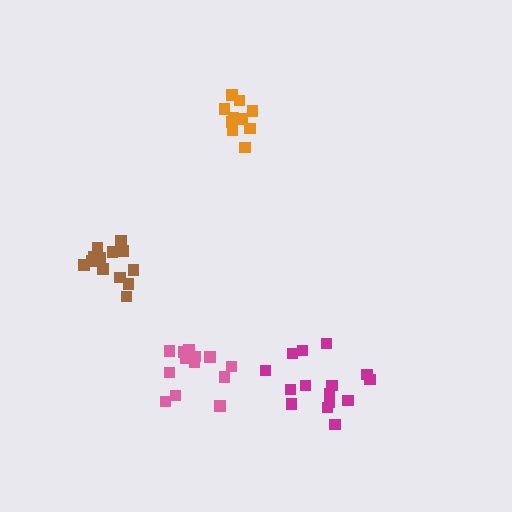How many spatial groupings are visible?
There are 4 spatial groupings.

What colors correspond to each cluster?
The clusters are colored: brown, pink, orange, magenta.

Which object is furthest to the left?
The brown cluster is leftmost.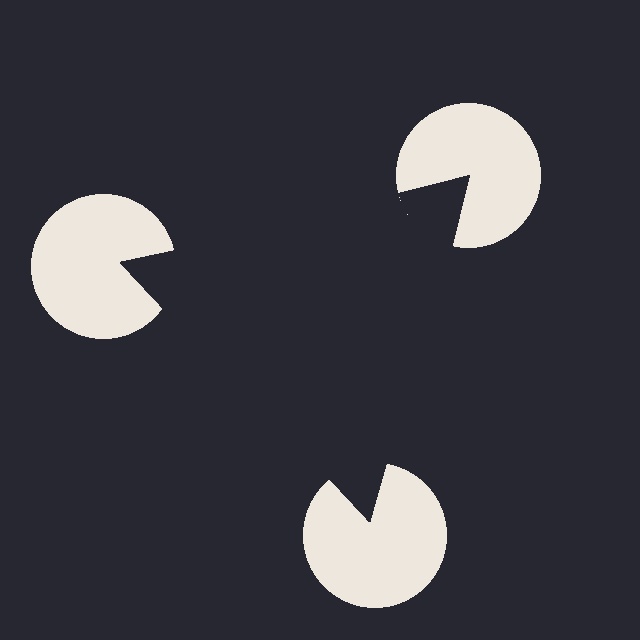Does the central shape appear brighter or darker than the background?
It typically appears slightly darker than the background, even though no actual brightness change is drawn.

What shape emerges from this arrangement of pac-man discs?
An illusory triangle — its edges are inferred from the aligned wedge cuts in the pac-man discs, not physically drawn.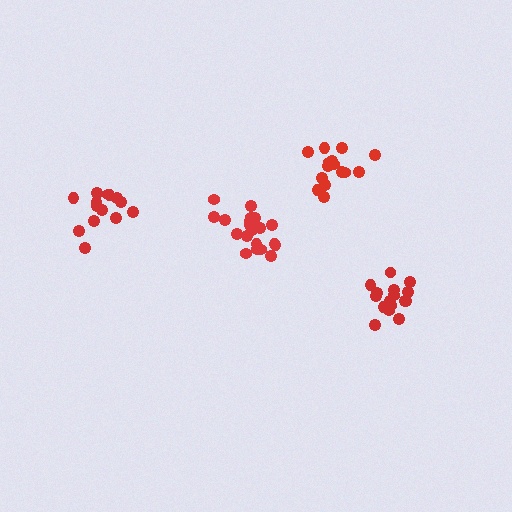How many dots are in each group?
Group 1: 14 dots, Group 2: 20 dots, Group 3: 16 dots, Group 4: 15 dots (65 total).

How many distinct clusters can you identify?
There are 4 distinct clusters.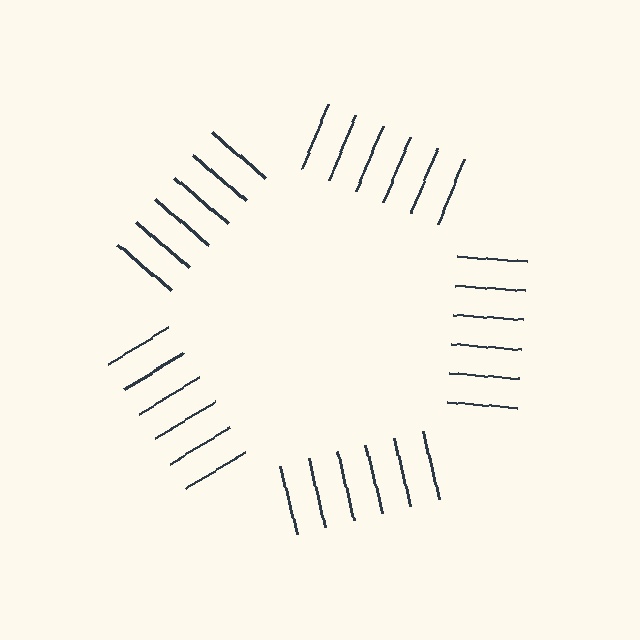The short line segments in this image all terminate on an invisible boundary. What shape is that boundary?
An illusory pentagon — the line segments terminate on its edges but no continuous stroke is drawn.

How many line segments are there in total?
30 — 6 along each of the 5 edges.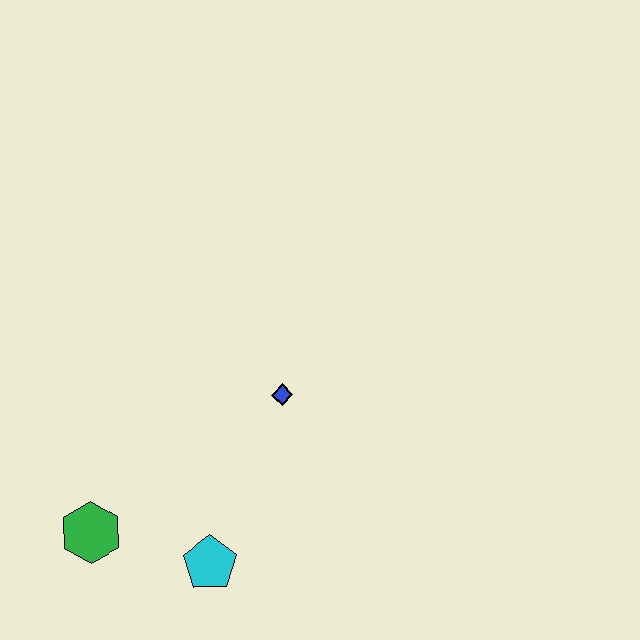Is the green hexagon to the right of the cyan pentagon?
No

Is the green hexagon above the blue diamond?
No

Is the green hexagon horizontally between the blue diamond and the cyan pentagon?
No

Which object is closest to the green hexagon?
The cyan pentagon is closest to the green hexagon.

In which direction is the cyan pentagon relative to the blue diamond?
The cyan pentagon is below the blue diamond.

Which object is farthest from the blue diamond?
The green hexagon is farthest from the blue diamond.